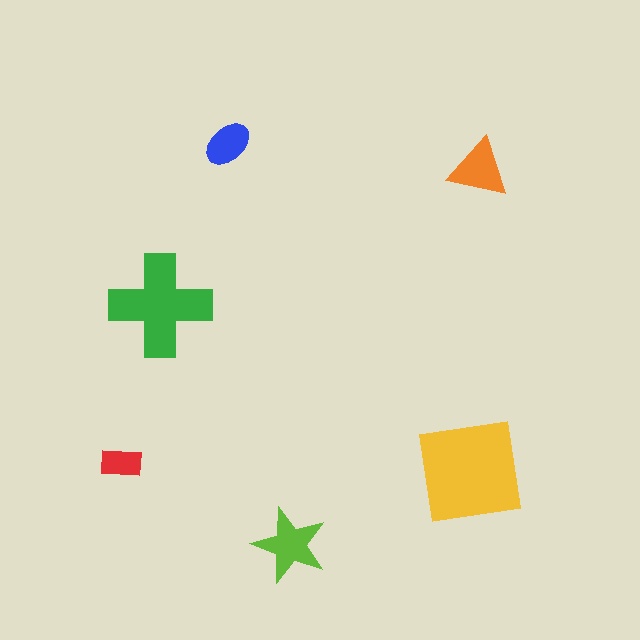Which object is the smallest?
The red rectangle.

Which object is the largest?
The yellow square.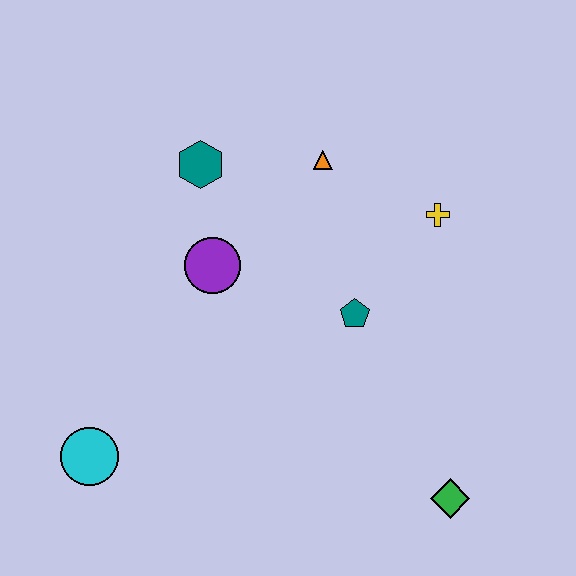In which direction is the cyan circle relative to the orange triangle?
The cyan circle is below the orange triangle.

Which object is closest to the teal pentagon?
The yellow cross is closest to the teal pentagon.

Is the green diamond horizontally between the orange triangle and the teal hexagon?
No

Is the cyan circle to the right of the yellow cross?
No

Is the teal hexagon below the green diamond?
No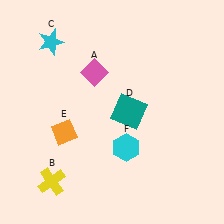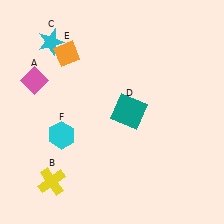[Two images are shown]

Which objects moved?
The objects that moved are: the pink diamond (A), the orange diamond (E), the cyan hexagon (F).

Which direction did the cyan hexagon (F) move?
The cyan hexagon (F) moved left.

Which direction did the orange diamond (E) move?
The orange diamond (E) moved up.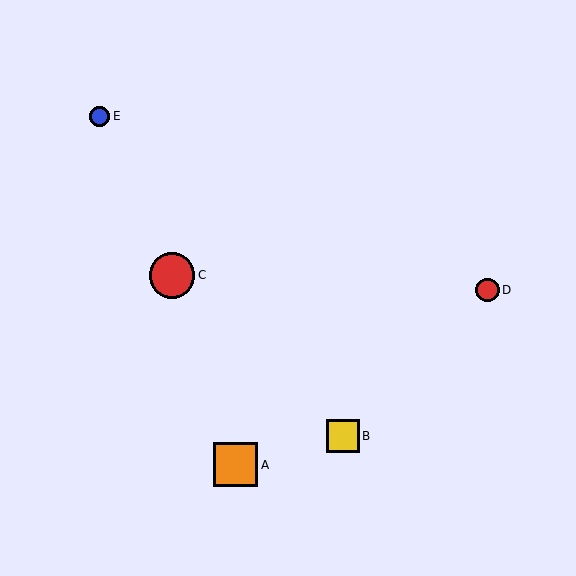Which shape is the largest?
The red circle (labeled C) is the largest.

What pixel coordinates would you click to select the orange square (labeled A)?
Click at (236, 465) to select the orange square A.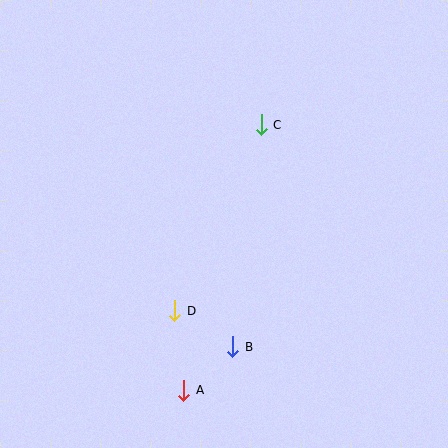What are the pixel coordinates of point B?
Point B is at (233, 347).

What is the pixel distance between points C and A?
The distance between C and A is 277 pixels.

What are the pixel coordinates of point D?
Point D is at (175, 311).